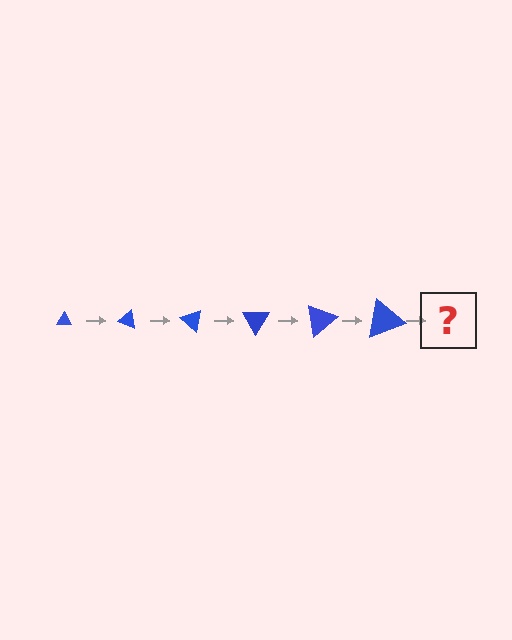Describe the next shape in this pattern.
It should be a triangle, larger than the previous one and rotated 120 degrees from the start.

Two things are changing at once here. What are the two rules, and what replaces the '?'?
The two rules are that the triangle grows larger each step and it rotates 20 degrees each step. The '?' should be a triangle, larger than the previous one and rotated 120 degrees from the start.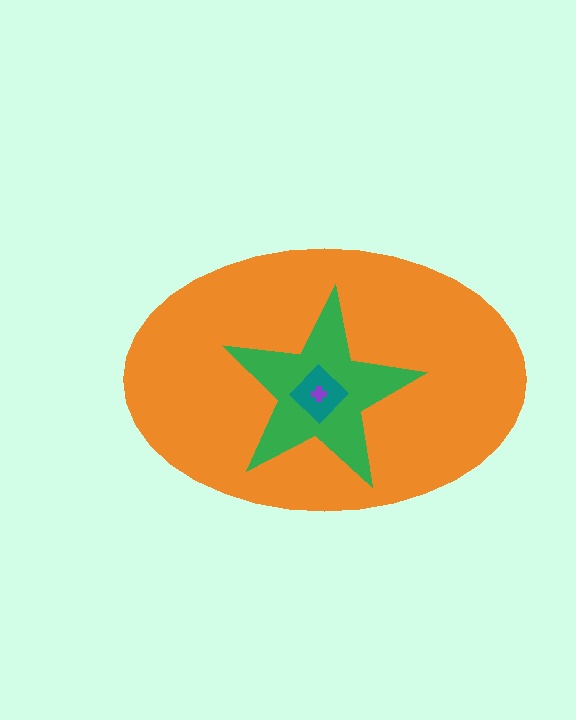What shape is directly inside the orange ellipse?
The green star.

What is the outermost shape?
The orange ellipse.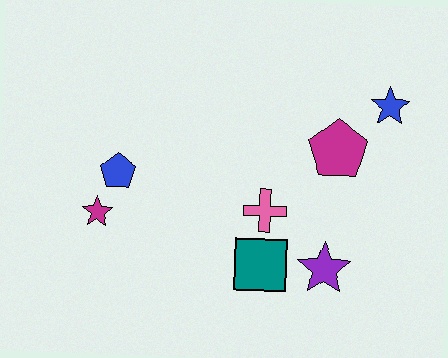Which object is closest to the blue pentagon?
The magenta star is closest to the blue pentagon.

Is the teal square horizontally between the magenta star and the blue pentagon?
No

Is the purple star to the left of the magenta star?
No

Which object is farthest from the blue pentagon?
The blue star is farthest from the blue pentagon.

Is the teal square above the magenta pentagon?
No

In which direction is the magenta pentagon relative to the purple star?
The magenta pentagon is above the purple star.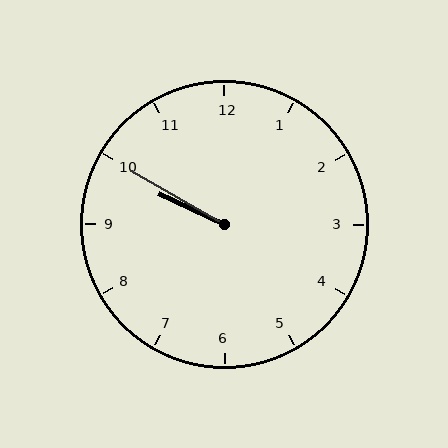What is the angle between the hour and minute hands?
Approximately 5 degrees.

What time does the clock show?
9:50.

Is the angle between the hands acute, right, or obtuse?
It is acute.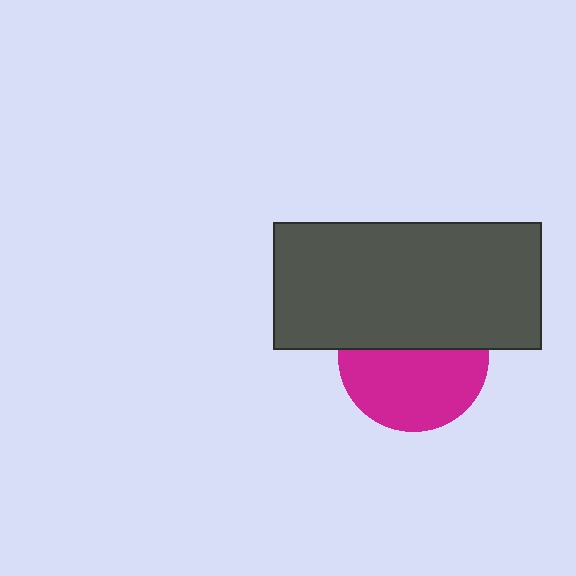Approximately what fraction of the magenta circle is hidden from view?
Roughly 44% of the magenta circle is hidden behind the dark gray rectangle.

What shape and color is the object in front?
The object in front is a dark gray rectangle.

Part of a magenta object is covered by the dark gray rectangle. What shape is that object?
It is a circle.